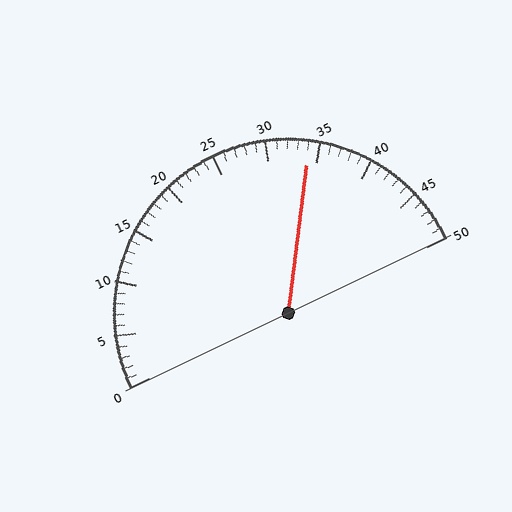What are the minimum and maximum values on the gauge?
The gauge ranges from 0 to 50.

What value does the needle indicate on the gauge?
The needle indicates approximately 34.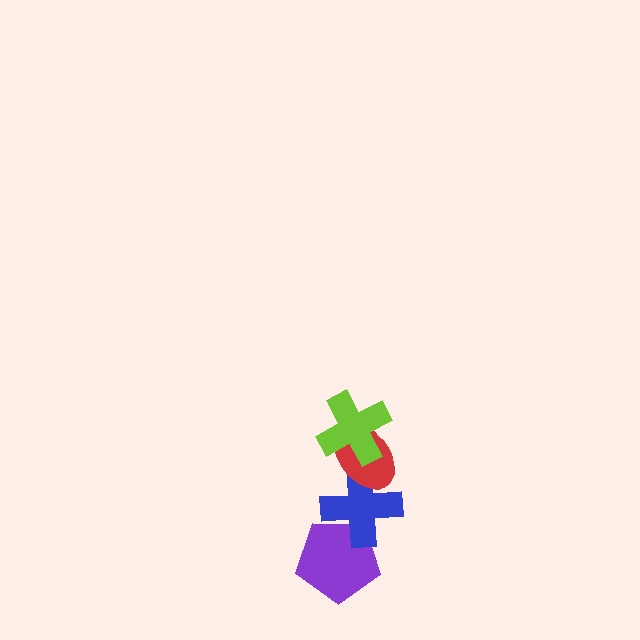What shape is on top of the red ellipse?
The lime cross is on top of the red ellipse.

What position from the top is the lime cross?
The lime cross is 1st from the top.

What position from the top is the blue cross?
The blue cross is 3rd from the top.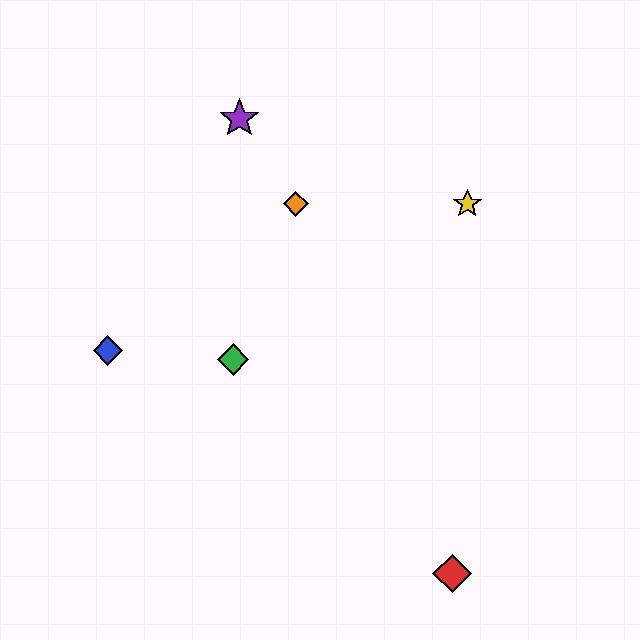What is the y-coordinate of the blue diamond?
The blue diamond is at y≈350.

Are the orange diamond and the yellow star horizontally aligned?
Yes, both are at y≈204.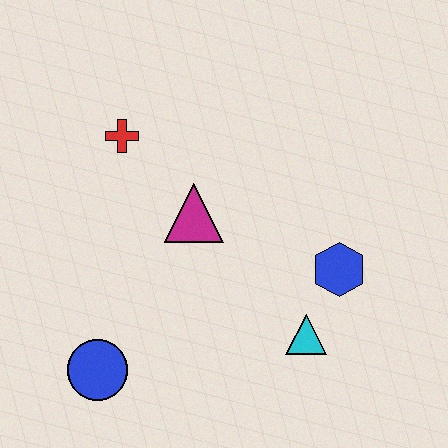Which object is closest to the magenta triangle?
The red cross is closest to the magenta triangle.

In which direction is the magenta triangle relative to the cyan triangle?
The magenta triangle is above the cyan triangle.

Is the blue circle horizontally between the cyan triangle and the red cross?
No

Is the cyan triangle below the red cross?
Yes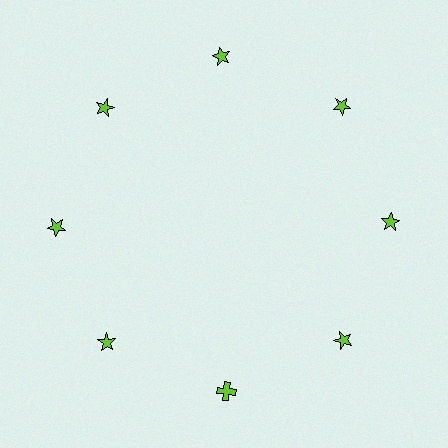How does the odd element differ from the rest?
It has a different shape: cross instead of star.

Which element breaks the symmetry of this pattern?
The lime cross at roughly the 6 o'clock position breaks the symmetry. All other shapes are lime stars.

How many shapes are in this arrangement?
There are 8 shapes arranged in a ring pattern.